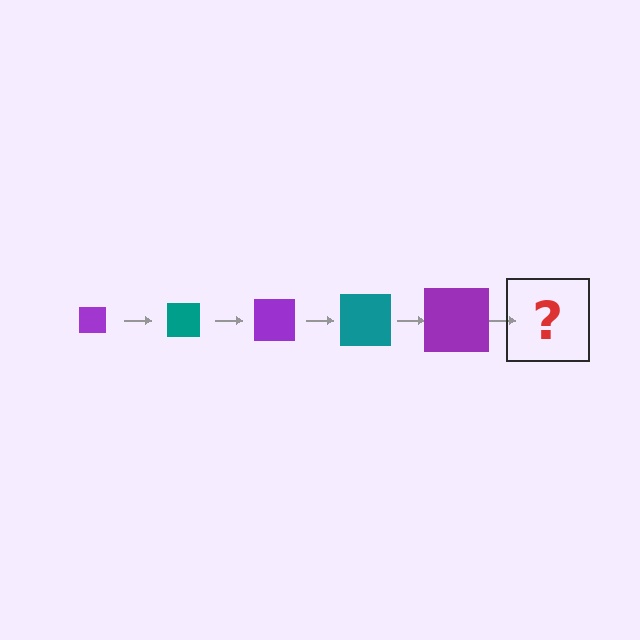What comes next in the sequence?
The next element should be a teal square, larger than the previous one.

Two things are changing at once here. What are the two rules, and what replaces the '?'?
The two rules are that the square grows larger each step and the color cycles through purple and teal. The '?' should be a teal square, larger than the previous one.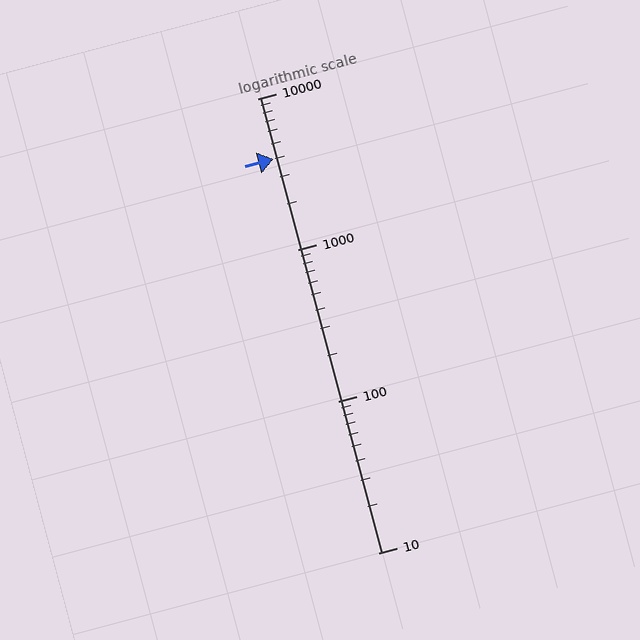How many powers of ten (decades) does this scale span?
The scale spans 3 decades, from 10 to 10000.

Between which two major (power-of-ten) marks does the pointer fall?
The pointer is between 1000 and 10000.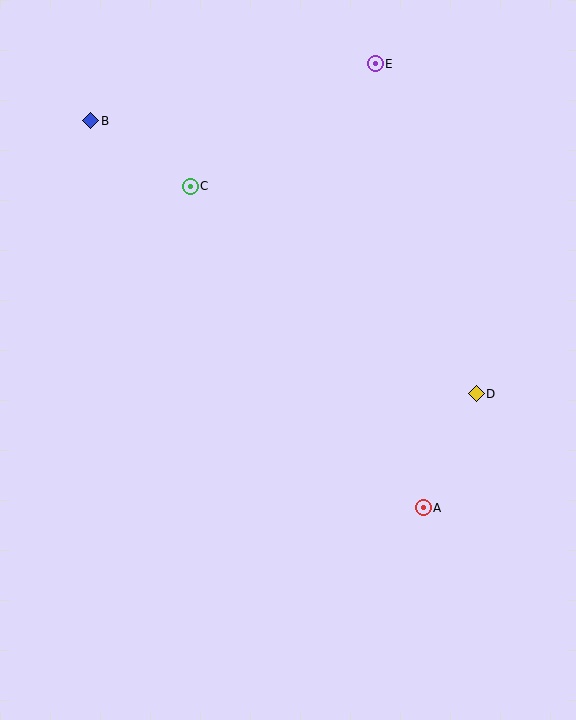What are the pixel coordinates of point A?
Point A is at (423, 508).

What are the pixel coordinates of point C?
Point C is at (190, 186).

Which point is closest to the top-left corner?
Point B is closest to the top-left corner.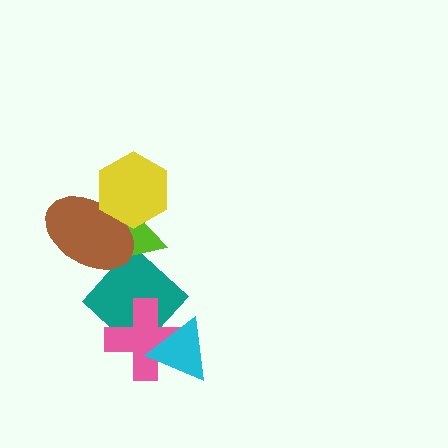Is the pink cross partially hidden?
Yes, it is partially covered by another shape.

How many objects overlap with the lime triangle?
3 objects overlap with the lime triangle.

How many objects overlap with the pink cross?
2 objects overlap with the pink cross.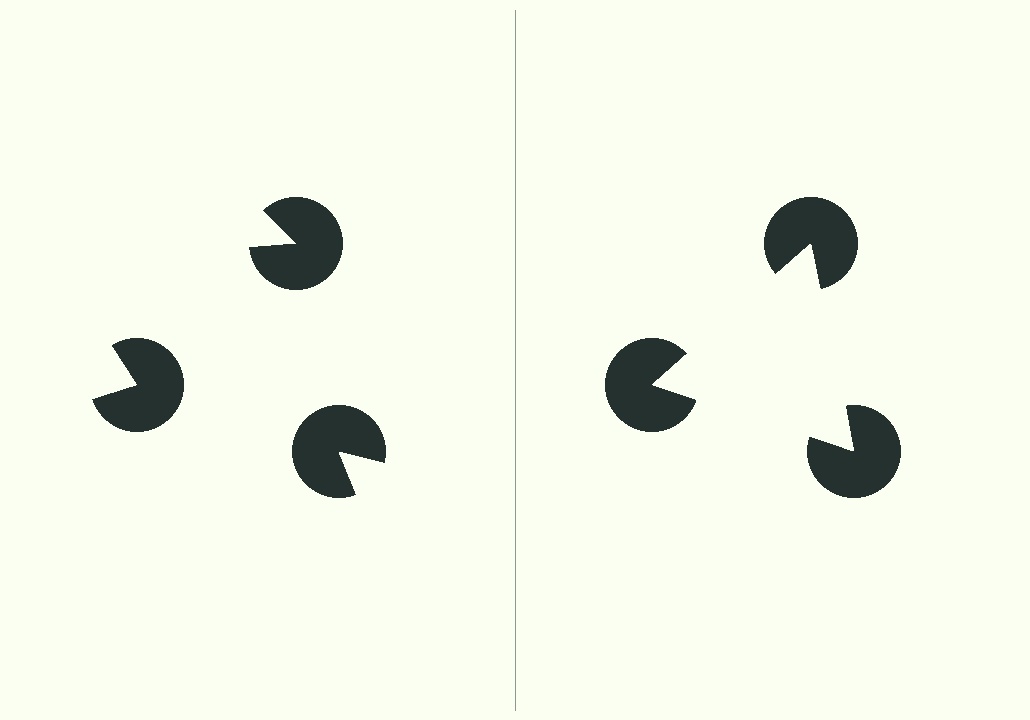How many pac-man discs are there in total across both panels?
6 — 3 on each side.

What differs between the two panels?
The pac-man discs are positioned identically on both sides; only the wedge orientations differ. On the right they align to a triangle; on the left they are misaligned.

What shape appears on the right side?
An illusory triangle.